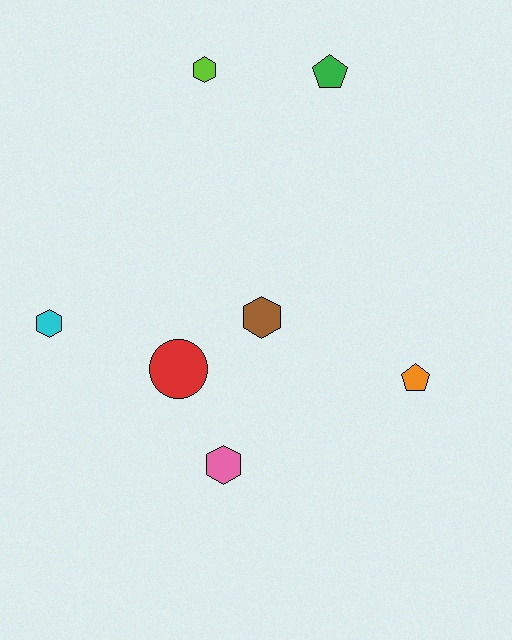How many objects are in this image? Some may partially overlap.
There are 7 objects.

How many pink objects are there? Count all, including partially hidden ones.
There is 1 pink object.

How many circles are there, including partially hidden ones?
There is 1 circle.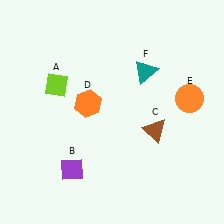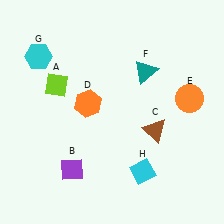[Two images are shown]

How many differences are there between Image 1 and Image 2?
There are 2 differences between the two images.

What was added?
A cyan hexagon (G), a cyan diamond (H) were added in Image 2.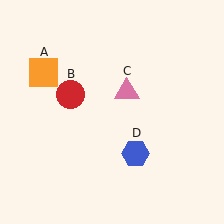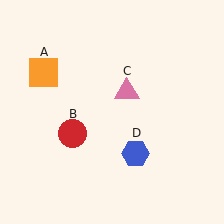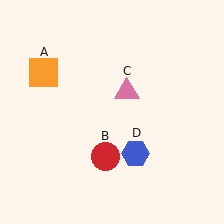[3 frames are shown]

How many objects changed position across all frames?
1 object changed position: red circle (object B).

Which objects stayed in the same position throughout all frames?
Orange square (object A) and pink triangle (object C) and blue hexagon (object D) remained stationary.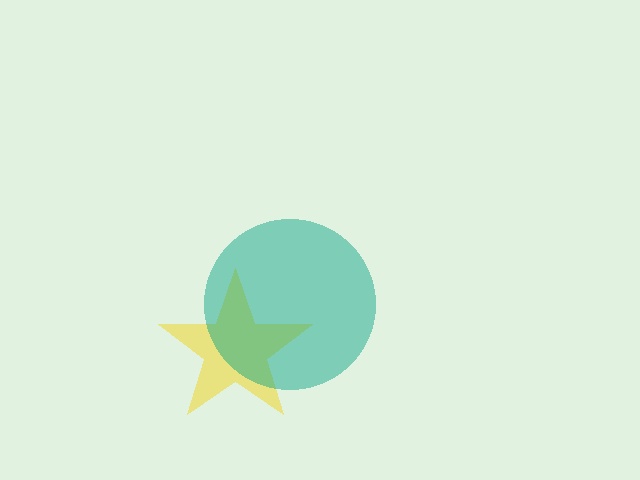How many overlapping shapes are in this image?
There are 2 overlapping shapes in the image.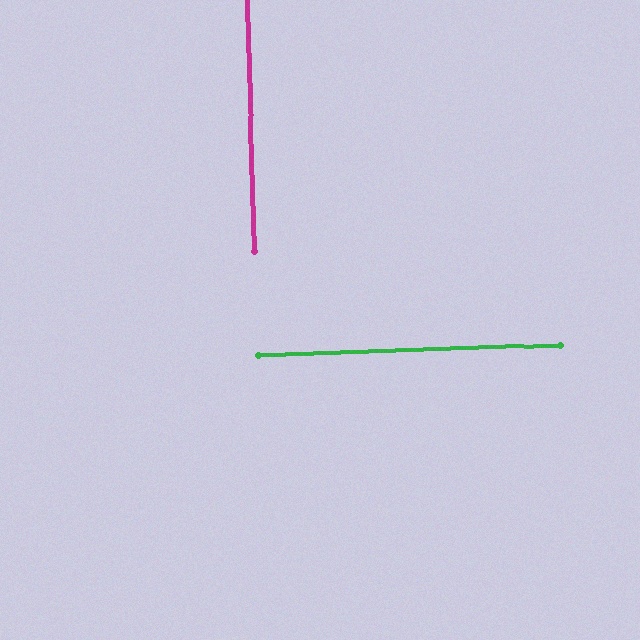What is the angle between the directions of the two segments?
Approximately 90 degrees.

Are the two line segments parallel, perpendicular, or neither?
Perpendicular — they meet at approximately 90°.